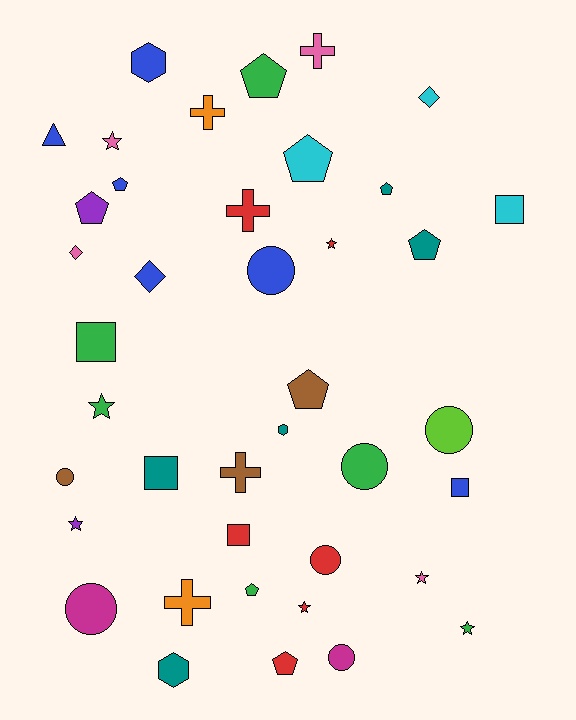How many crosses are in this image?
There are 5 crosses.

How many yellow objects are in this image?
There are no yellow objects.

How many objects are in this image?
There are 40 objects.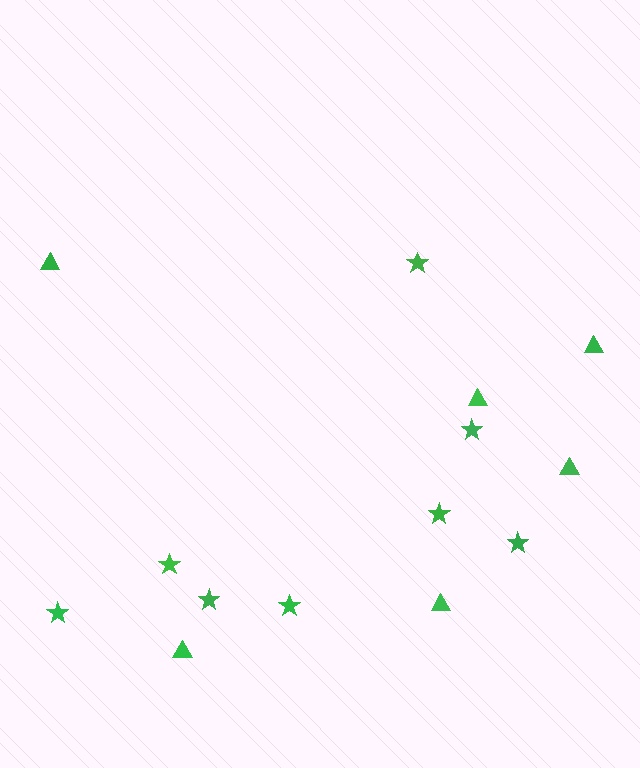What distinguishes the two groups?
There are 2 groups: one group of triangles (6) and one group of stars (8).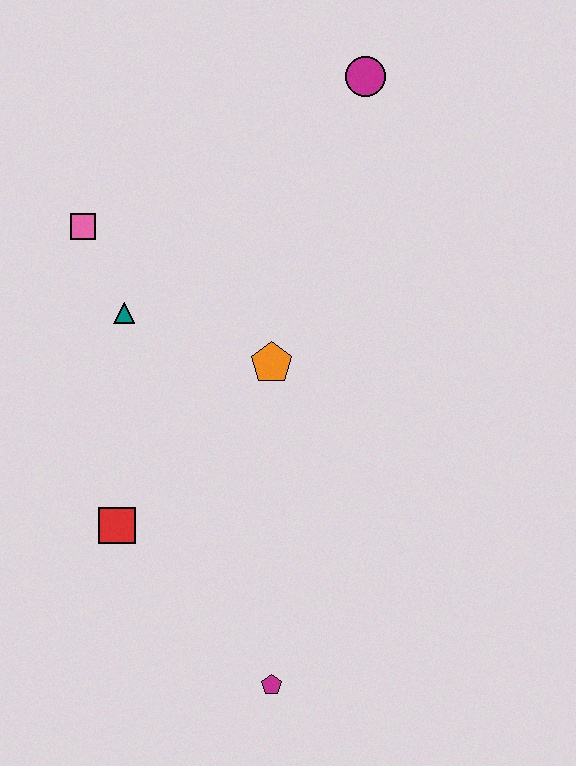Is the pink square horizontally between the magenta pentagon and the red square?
No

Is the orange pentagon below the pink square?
Yes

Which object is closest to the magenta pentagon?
The red square is closest to the magenta pentagon.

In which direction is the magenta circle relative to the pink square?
The magenta circle is to the right of the pink square.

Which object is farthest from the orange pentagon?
The magenta pentagon is farthest from the orange pentagon.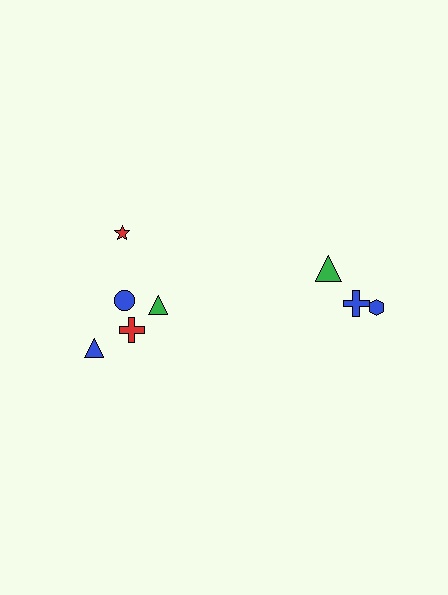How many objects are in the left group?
There are 5 objects.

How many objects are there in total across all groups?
There are 8 objects.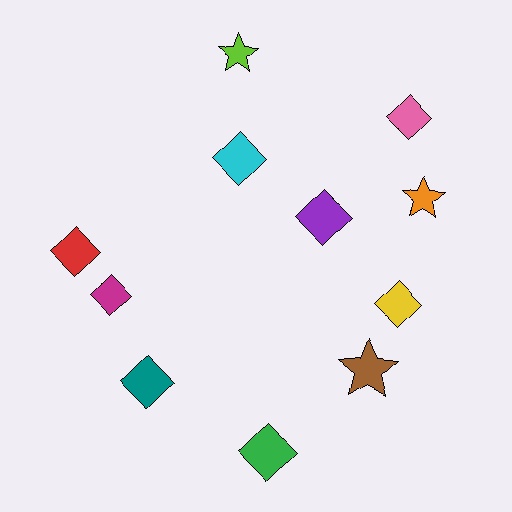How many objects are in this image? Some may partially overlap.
There are 11 objects.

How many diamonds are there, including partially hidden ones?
There are 8 diamonds.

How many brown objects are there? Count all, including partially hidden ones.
There is 1 brown object.